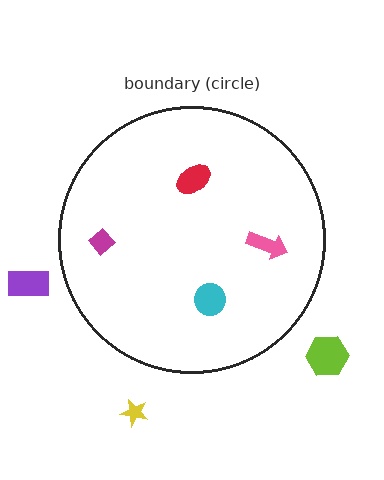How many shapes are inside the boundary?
4 inside, 3 outside.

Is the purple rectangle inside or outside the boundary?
Outside.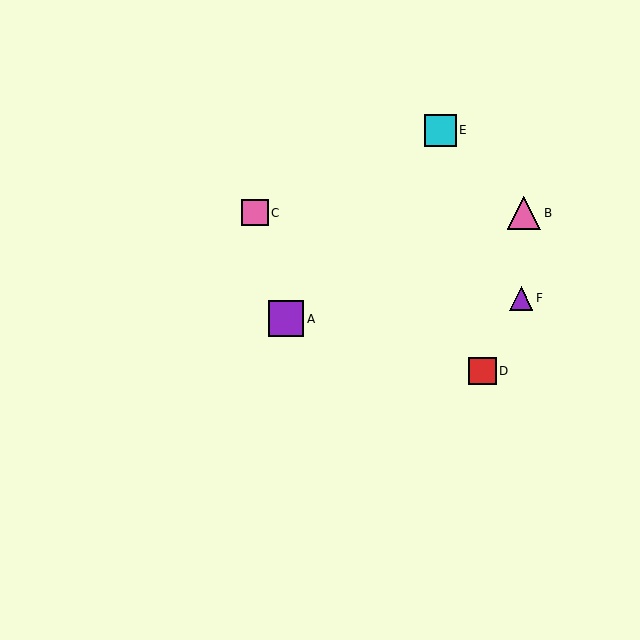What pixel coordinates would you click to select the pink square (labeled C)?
Click at (255, 213) to select the pink square C.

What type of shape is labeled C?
Shape C is a pink square.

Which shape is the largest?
The purple square (labeled A) is the largest.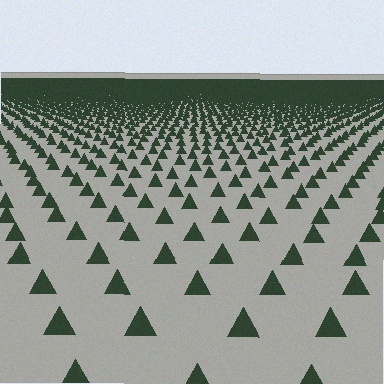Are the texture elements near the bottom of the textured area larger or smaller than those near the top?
Larger. Near the bottom, elements are closer to the viewer and appear at a bigger on-screen size.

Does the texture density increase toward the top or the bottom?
Density increases toward the top.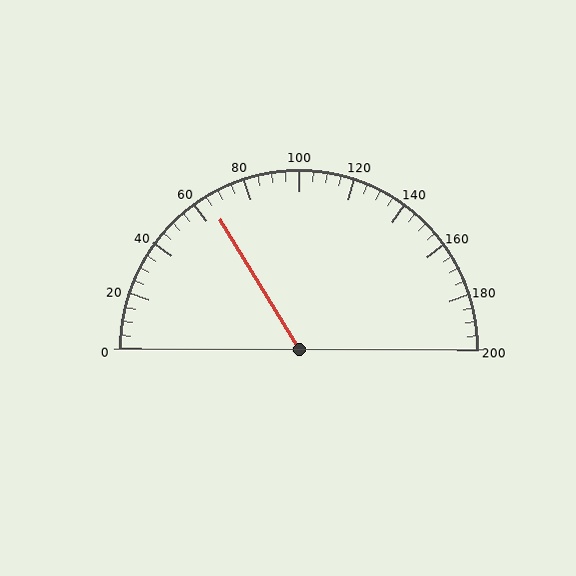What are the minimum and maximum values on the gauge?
The gauge ranges from 0 to 200.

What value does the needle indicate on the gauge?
The needle indicates approximately 65.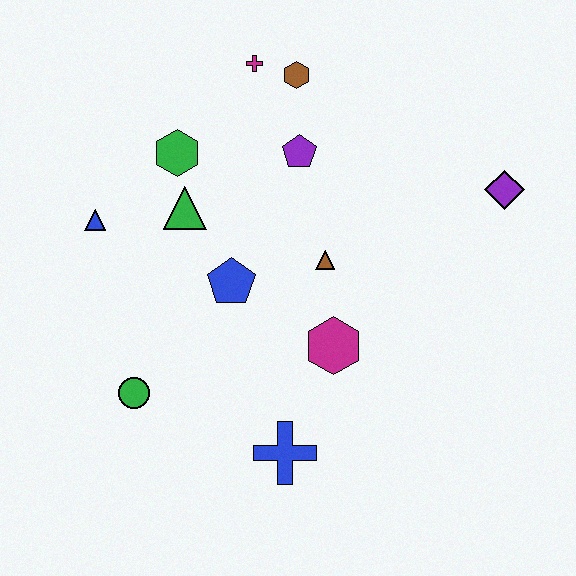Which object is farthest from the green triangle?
The purple diamond is farthest from the green triangle.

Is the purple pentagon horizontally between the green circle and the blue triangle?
No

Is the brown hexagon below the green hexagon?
No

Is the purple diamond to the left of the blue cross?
No